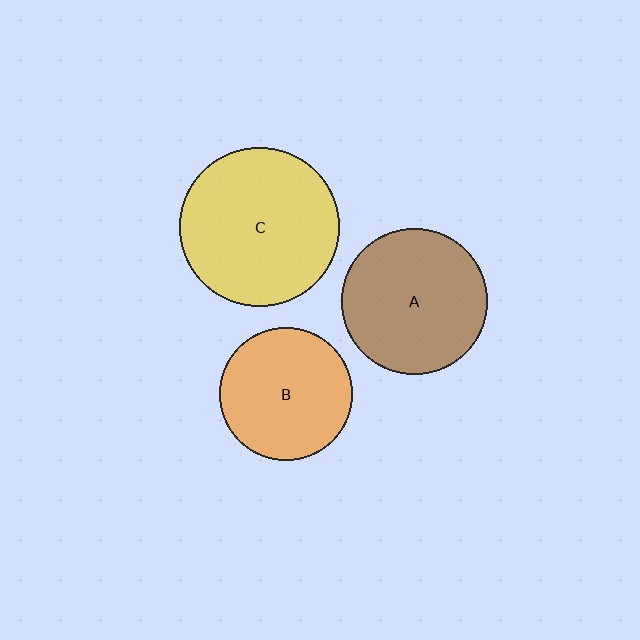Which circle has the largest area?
Circle C (yellow).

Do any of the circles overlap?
No, none of the circles overlap.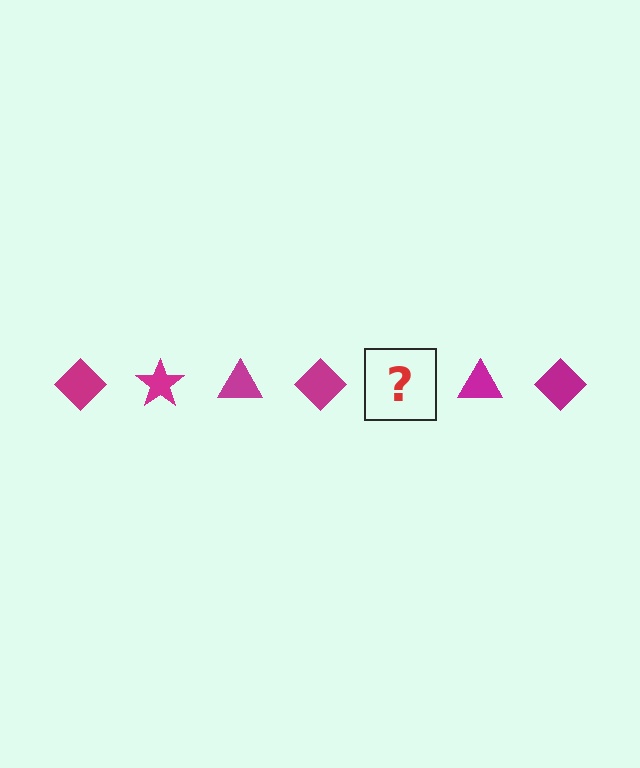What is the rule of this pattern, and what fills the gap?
The rule is that the pattern cycles through diamond, star, triangle shapes in magenta. The gap should be filled with a magenta star.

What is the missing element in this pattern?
The missing element is a magenta star.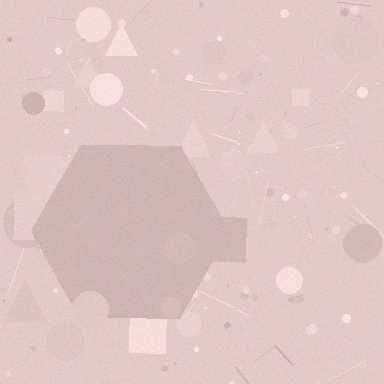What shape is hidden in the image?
A hexagon is hidden in the image.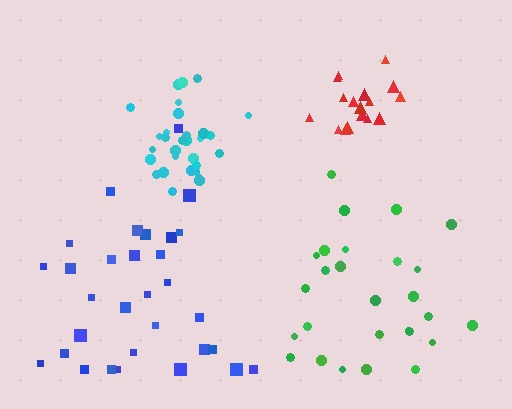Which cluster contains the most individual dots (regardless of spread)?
Blue (31).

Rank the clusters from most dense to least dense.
cyan, red, blue, green.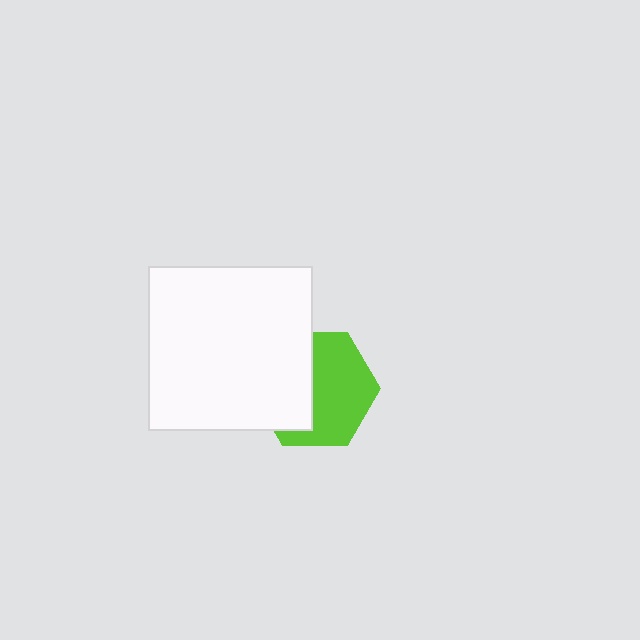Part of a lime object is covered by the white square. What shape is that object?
It is a hexagon.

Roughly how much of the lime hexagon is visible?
About half of it is visible (roughly 56%).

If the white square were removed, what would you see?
You would see the complete lime hexagon.